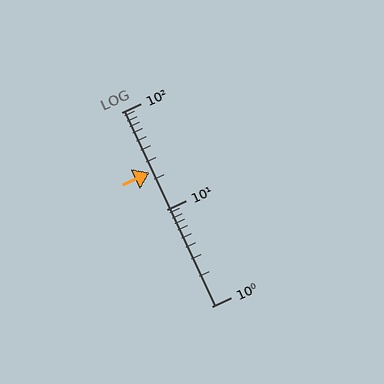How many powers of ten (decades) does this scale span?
The scale spans 2 decades, from 1 to 100.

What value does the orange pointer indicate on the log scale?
The pointer indicates approximately 24.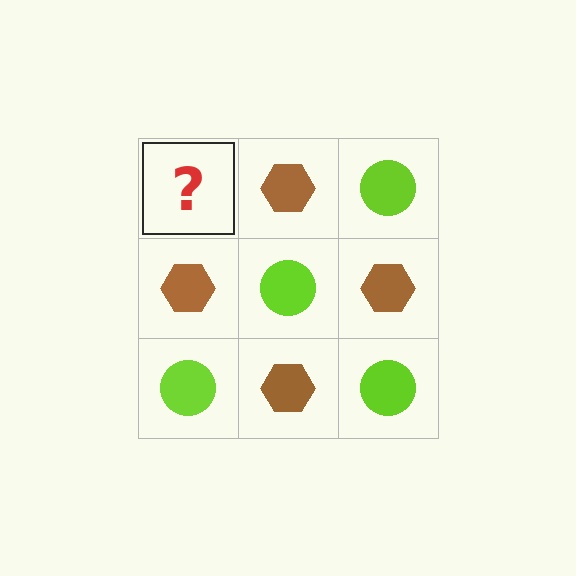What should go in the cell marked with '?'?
The missing cell should contain a lime circle.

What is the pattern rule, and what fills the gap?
The rule is that it alternates lime circle and brown hexagon in a checkerboard pattern. The gap should be filled with a lime circle.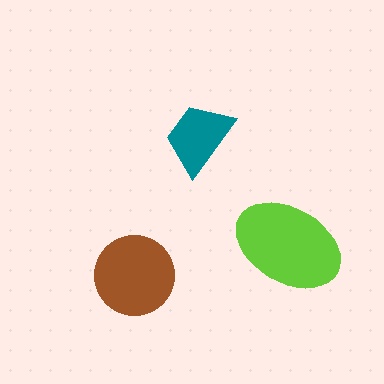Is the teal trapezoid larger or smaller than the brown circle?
Smaller.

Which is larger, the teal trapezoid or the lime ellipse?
The lime ellipse.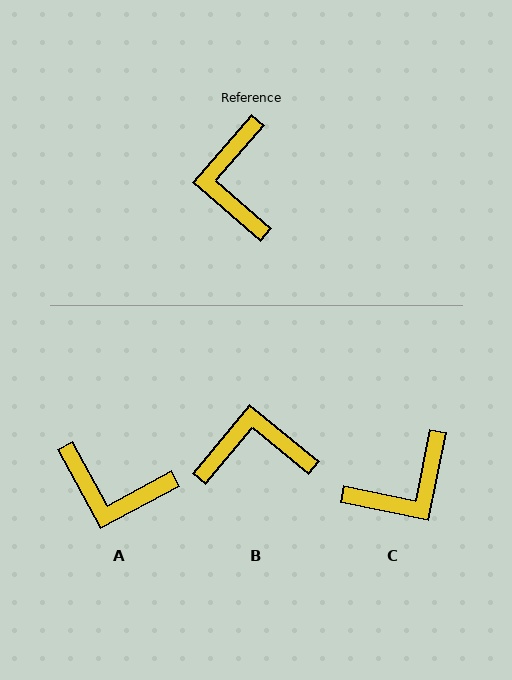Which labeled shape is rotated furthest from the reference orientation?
C, about 119 degrees away.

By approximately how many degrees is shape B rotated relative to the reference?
Approximately 88 degrees clockwise.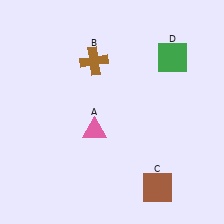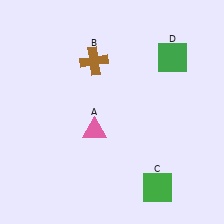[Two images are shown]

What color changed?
The square (C) changed from brown in Image 1 to green in Image 2.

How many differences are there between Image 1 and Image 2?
There is 1 difference between the two images.